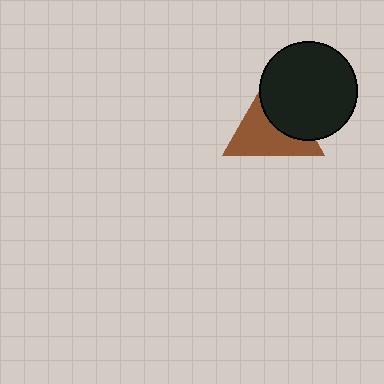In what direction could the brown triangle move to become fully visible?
The brown triangle could move toward the lower-left. That would shift it out from behind the black circle entirely.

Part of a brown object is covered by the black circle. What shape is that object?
It is a triangle.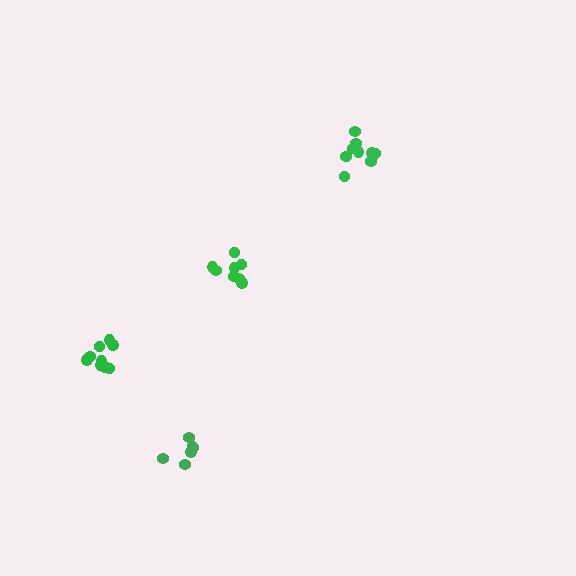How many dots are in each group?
Group 1: 9 dots, Group 2: 8 dots, Group 3: 10 dots, Group 4: 6 dots (33 total).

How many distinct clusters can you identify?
There are 4 distinct clusters.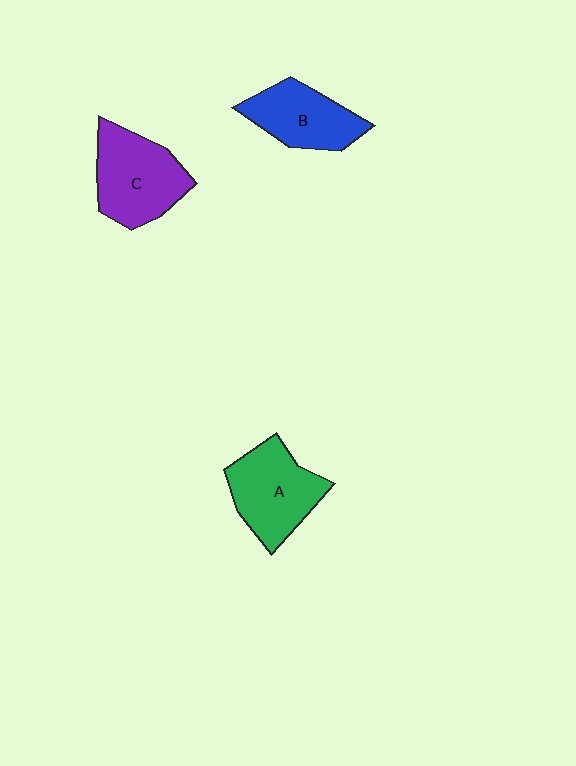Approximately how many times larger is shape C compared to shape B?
Approximately 1.2 times.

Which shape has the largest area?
Shape C (purple).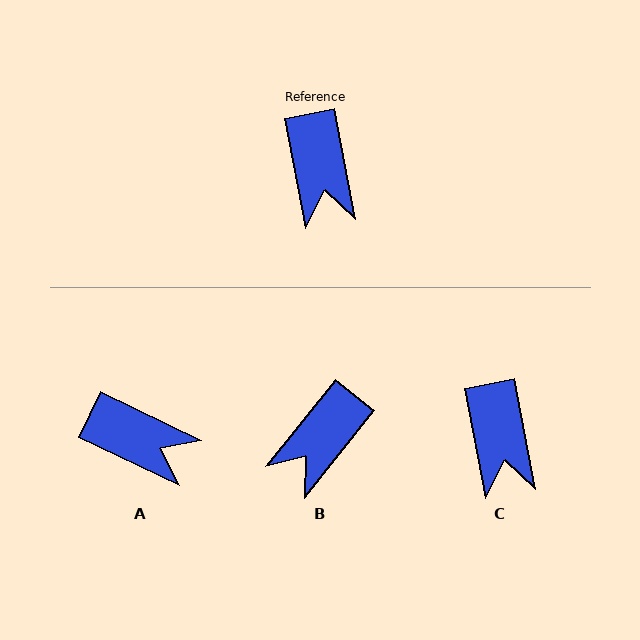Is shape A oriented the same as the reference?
No, it is off by about 54 degrees.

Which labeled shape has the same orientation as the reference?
C.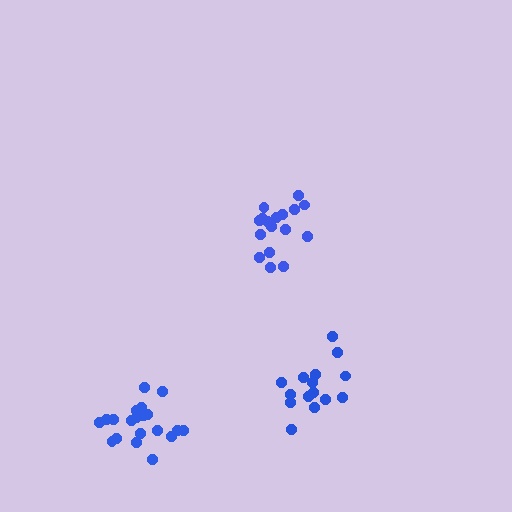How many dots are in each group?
Group 1: 15 dots, Group 2: 17 dots, Group 3: 21 dots (53 total).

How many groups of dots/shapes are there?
There are 3 groups.